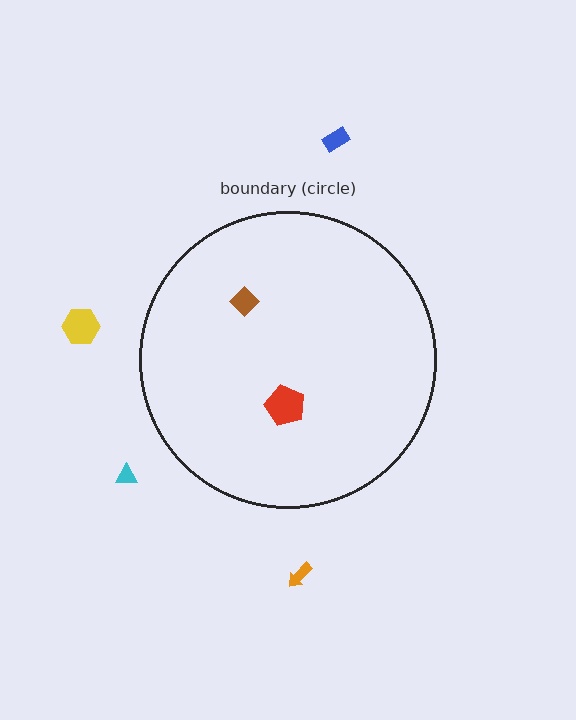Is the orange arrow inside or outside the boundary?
Outside.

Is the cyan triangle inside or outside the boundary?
Outside.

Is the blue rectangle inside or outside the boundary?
Outside.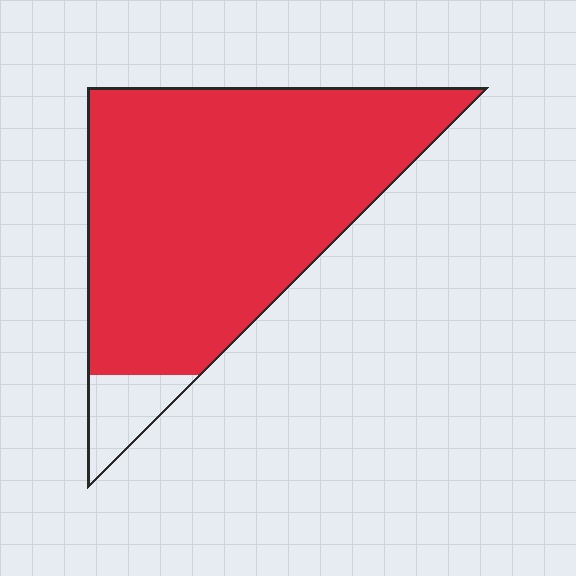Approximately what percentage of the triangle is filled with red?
Approximately 90%.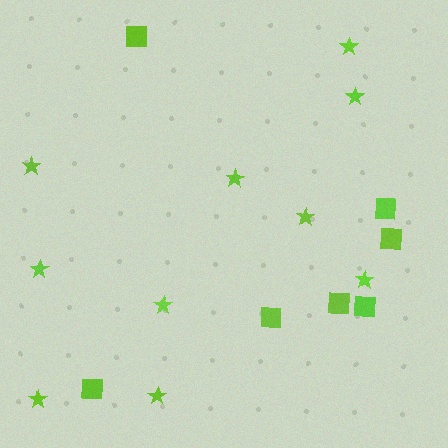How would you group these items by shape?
There are 2 groups: one group of stars (10) and one group of squares (7).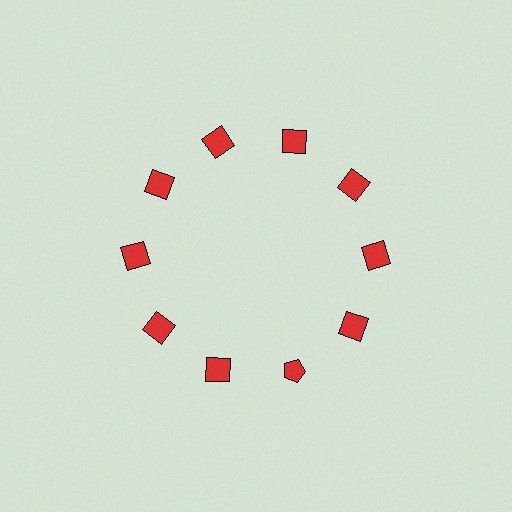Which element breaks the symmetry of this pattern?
The red pentagon at roughly the 5 o'clock position breaks the symmetry. All other shapes are red squares.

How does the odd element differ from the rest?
It has a different shape: pentagon instead of square.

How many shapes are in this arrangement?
There are 10 shapes arranged in a ring pattern.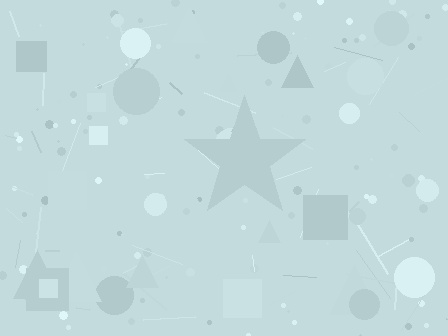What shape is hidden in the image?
A star is hidden in the image.